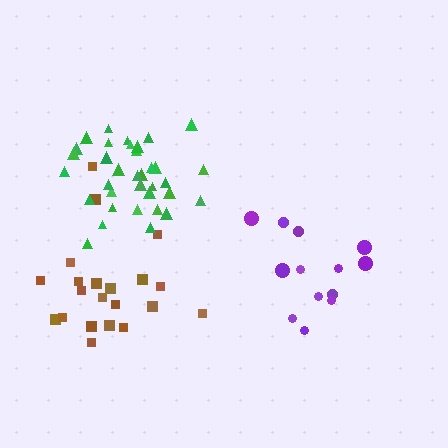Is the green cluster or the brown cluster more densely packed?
Green.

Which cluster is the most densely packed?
Green.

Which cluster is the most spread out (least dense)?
Brown.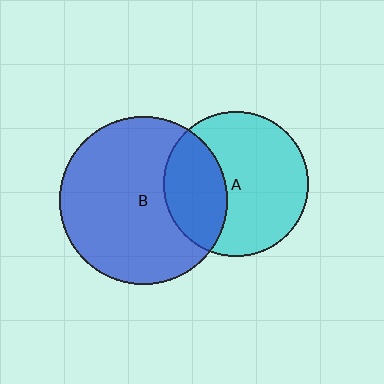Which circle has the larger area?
Circle B (blue).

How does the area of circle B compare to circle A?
Approximately 1.3 times.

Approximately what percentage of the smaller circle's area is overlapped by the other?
Approximately 35%.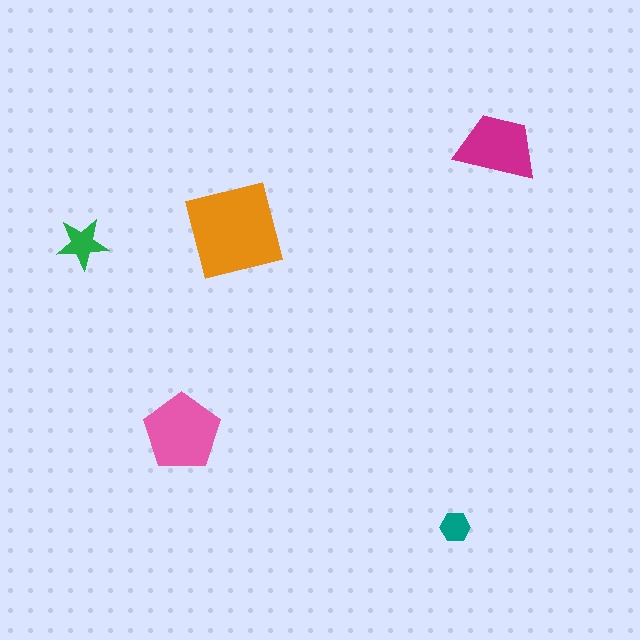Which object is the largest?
The orange square.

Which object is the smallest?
The teal hexagon.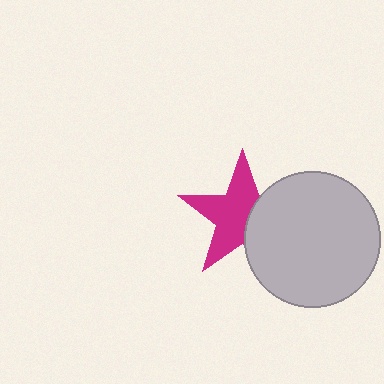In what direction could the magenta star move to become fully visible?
The magenta star could move left. That would shift it out from behind the light gray circle entirely.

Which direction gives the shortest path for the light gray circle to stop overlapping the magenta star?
Moving right gives the shortest separation.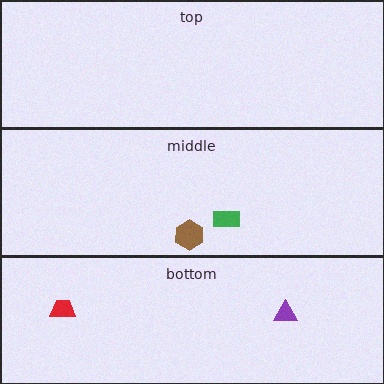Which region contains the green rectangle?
The middle region.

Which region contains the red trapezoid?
The bottom region.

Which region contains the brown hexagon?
The middle region.